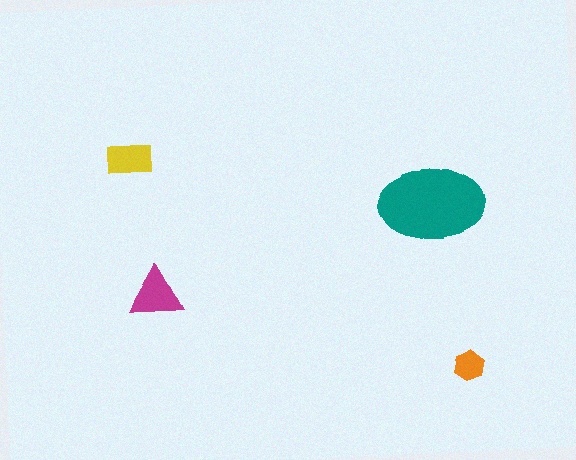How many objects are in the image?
There are 4 objects in the image.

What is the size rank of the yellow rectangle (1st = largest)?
3rd.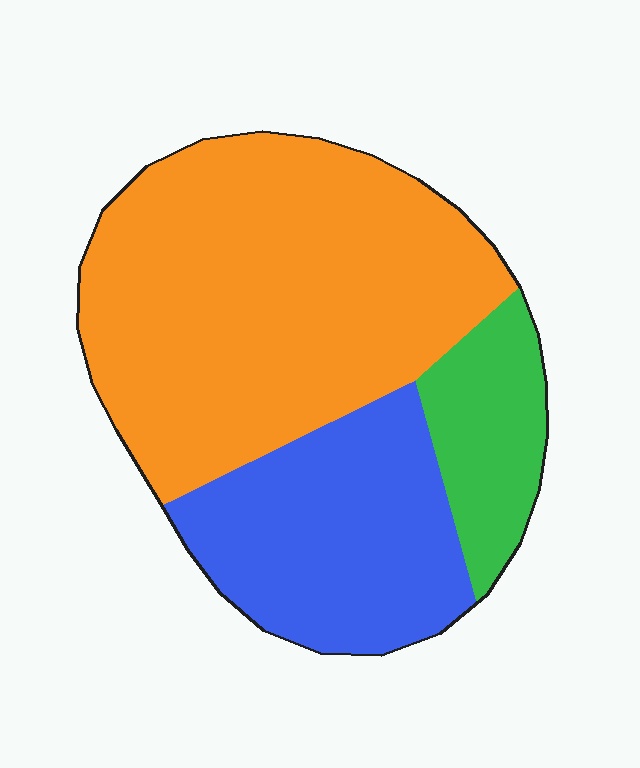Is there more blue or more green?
Blue.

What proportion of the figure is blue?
Blue takes up between a sixth and a third of the figure.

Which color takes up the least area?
Green, at roughly 15%.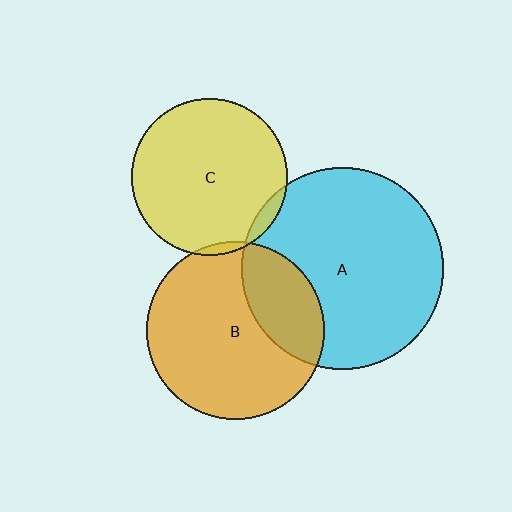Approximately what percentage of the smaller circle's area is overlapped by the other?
Approximately 25%.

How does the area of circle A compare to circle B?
Approximately 1.3 times.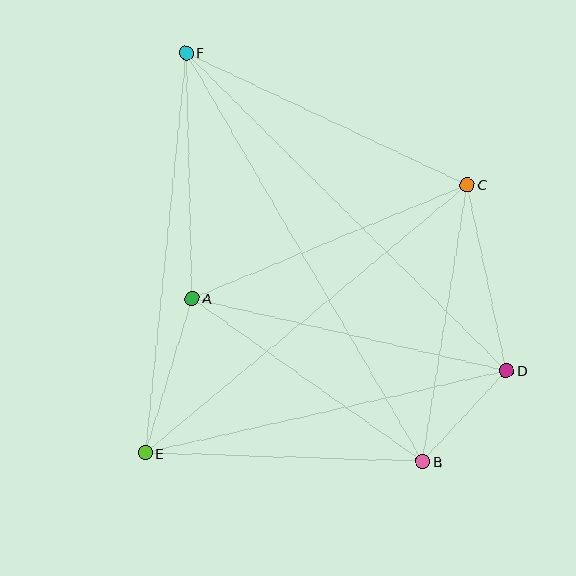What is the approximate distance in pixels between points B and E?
The distance between B and E is approximately 278 pixels.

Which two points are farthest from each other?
Points B and F are farthest from each other.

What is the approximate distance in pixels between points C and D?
The distance between C and D is approximately 190 pixels.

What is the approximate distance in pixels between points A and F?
The distance between A and F is approximately 246 pixels.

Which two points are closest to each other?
Points B and D are closest to each other.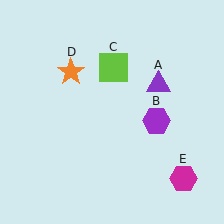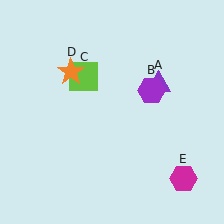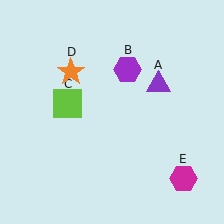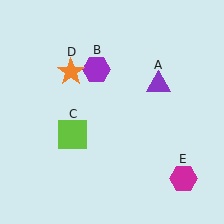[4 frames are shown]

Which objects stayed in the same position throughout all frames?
Purple triangle (object A) and orange star (object D) and magenta hexagon (object E) remained stationary.